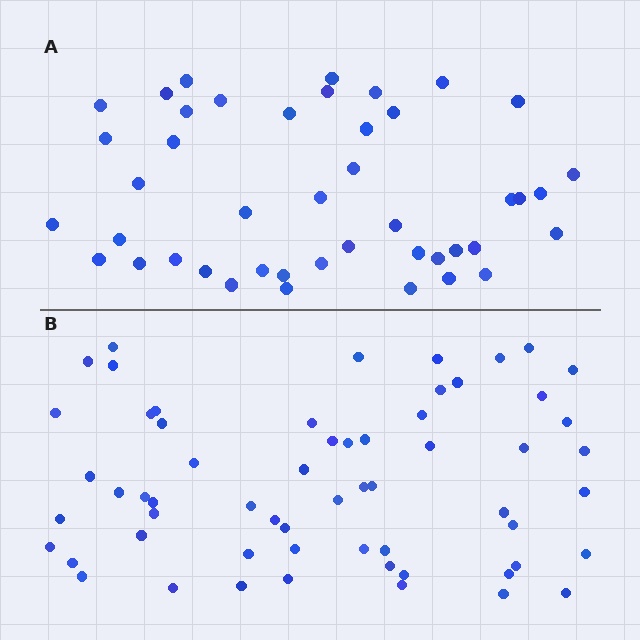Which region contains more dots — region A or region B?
Region B (the bottom region) has more dots.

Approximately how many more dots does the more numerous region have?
Region B has approximately 15 more dots than region A.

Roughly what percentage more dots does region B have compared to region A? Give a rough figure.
About 35% more.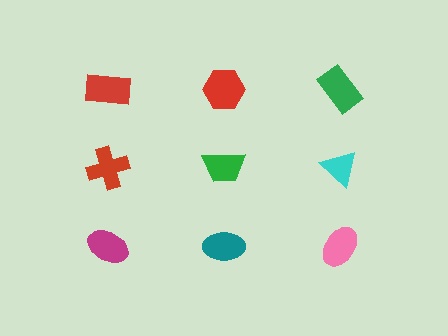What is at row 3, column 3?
A pink ellipse.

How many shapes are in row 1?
3 shapes.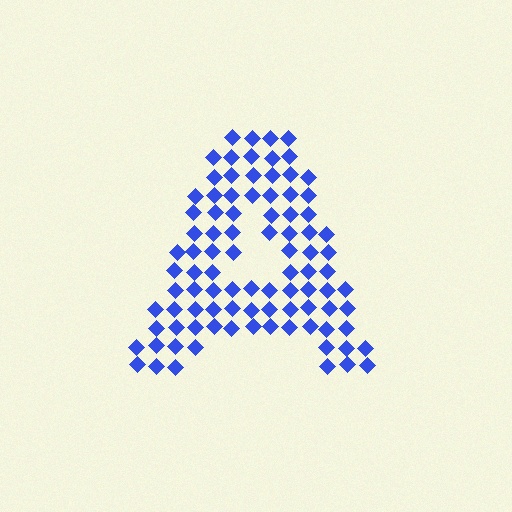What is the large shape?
The large shape is the letter A.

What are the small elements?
The small elements are diamonds.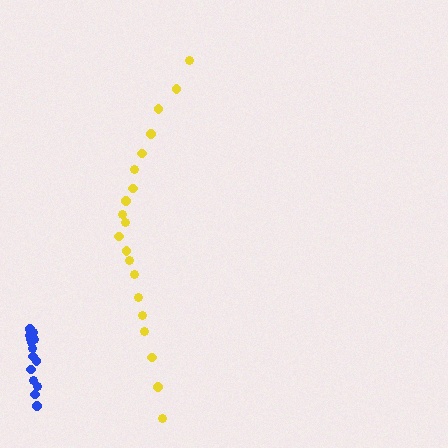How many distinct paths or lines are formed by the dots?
There are 2 distinct paths.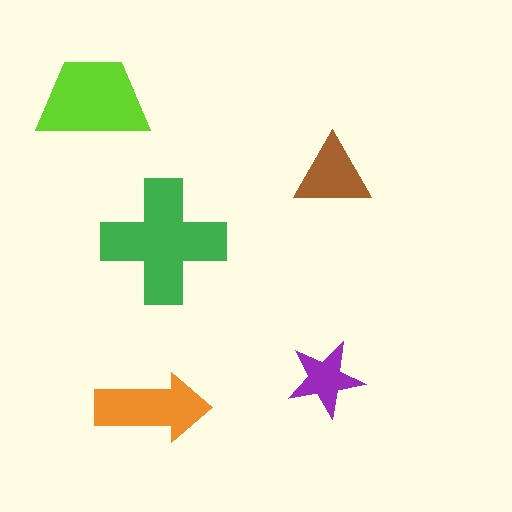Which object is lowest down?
The orange arrow is bottommost.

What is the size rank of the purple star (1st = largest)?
5th.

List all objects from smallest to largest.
The purple star, the brown triangle, the orange arrow, the lime trapezoid, the green cross.